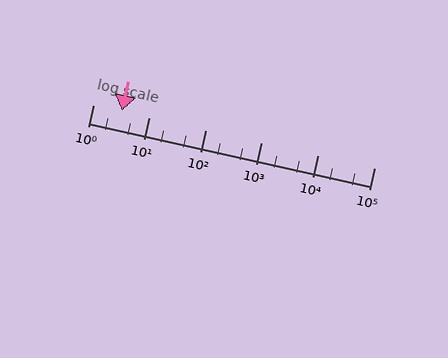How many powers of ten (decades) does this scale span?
The scale spans 5 decades, from 1 to 100000.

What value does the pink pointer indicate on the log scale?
The pointer indicates approximately 3.3.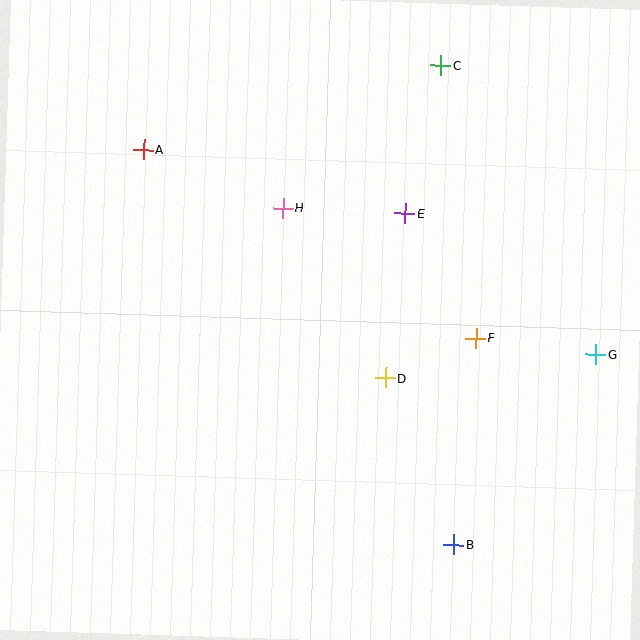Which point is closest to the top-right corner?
Point C is closest to the top-right corner.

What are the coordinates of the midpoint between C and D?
The midpoint between C and D is at (413, 222).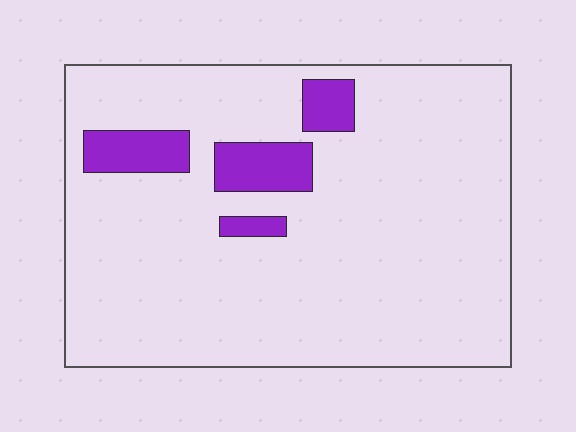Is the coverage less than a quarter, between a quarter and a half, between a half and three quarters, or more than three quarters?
Less than a quarter.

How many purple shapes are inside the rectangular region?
4.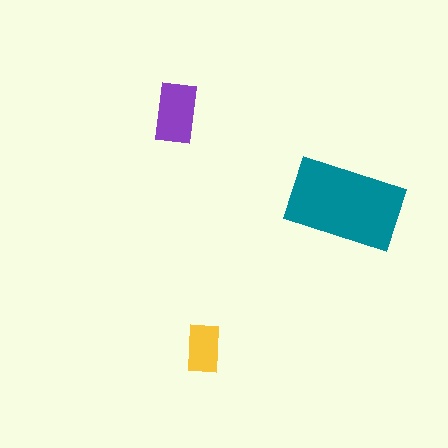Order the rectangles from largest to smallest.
the teal one, the purple one, the yellow one.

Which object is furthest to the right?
The teal rectangle is rightmost.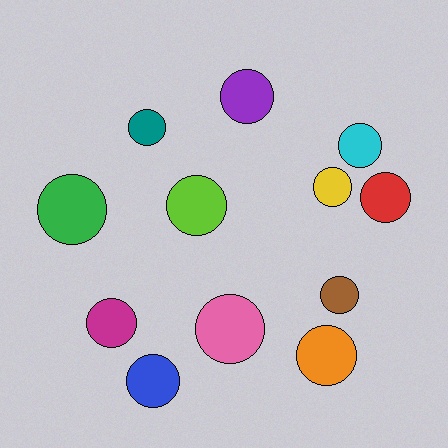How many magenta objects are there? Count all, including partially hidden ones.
There is 1 magenta object.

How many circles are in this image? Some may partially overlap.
There are 12 circles.